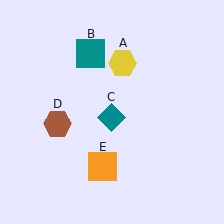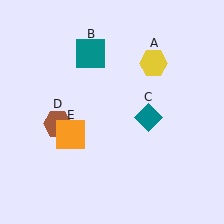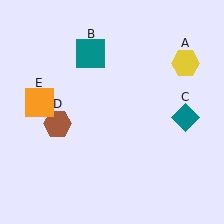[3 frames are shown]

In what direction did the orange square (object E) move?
The orange square (object E) moved up and to the left.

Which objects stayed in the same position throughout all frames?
Teal square (object B) and brown hexagon (object D) remained stationary.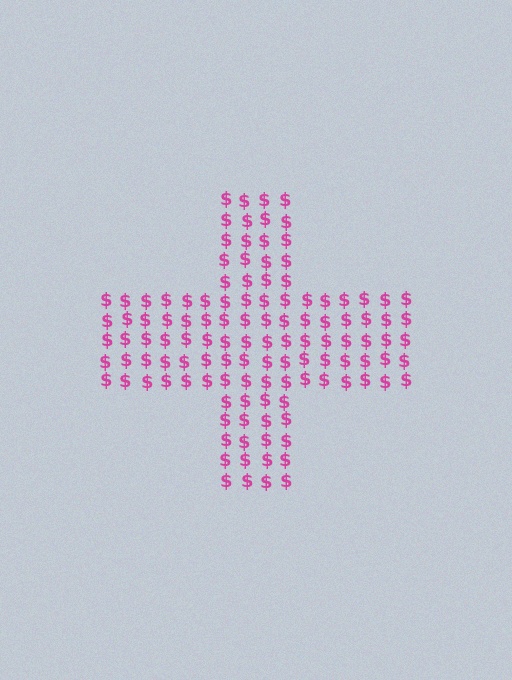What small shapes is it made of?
It is made of small dollar signs.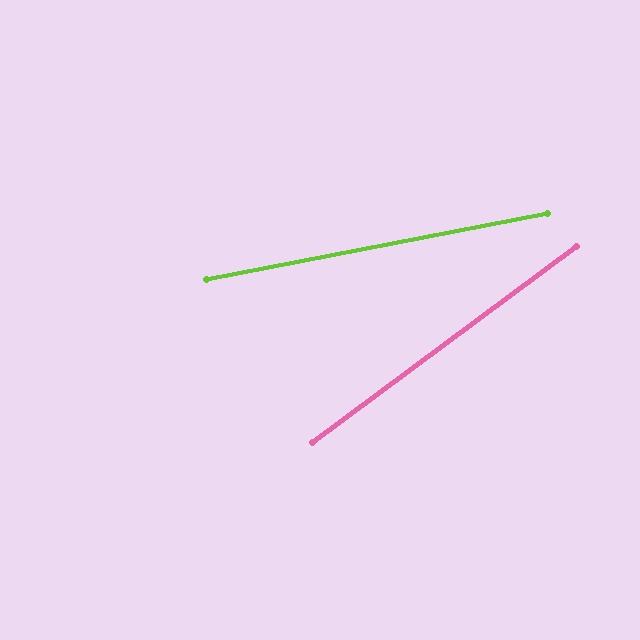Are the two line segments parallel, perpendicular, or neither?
Neither parallel nor perpendicular — they differ by about 25°.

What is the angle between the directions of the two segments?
Approximately 25 degrees.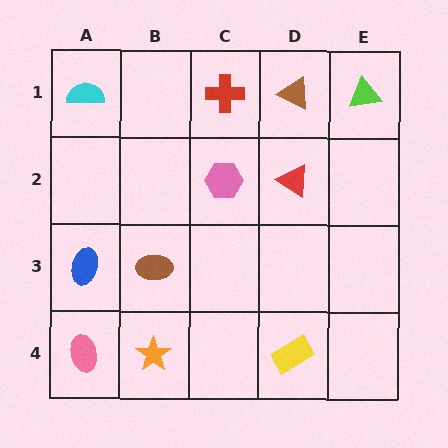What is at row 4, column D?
A yellow rectangle.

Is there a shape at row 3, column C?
No, that cell is empty.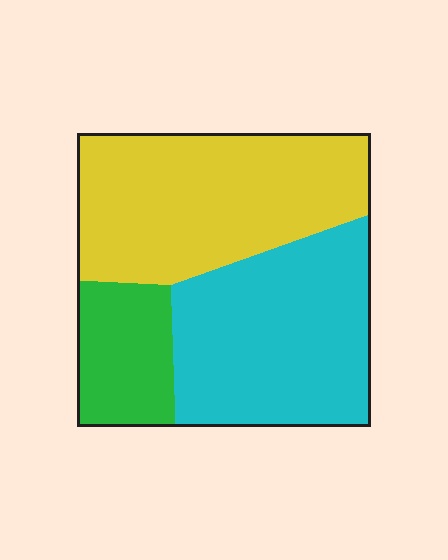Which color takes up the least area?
Green, at roughly 15%.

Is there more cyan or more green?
Cyan.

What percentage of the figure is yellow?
Yellow covers about 45% of the figure.